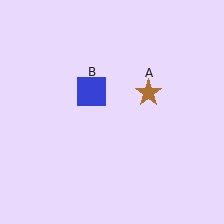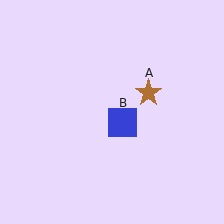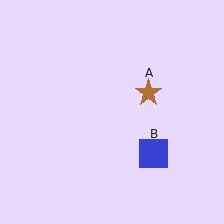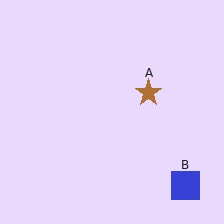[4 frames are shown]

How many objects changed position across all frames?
1 object changed position: blue square (object B).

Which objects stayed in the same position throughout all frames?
Brown star (object A) remained stationary.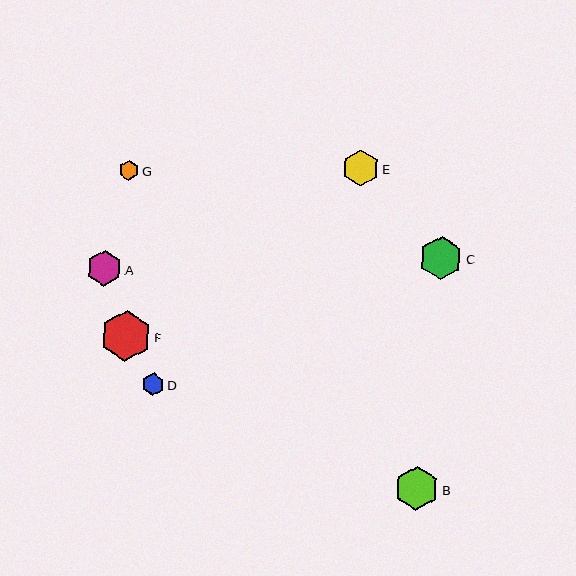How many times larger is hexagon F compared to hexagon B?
Hexagon F is approximately 1.2 times the size of hexagon B.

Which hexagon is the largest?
Hexagon F is the largest with a size of approximately 51 pixels.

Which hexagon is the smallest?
Hexagon G is the smallest with a size of approximately 20 pixels.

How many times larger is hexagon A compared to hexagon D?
Hexagon A is approximately 1.6 times the size of hexagon D.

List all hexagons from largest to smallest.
From largest to smallest: F, B, C, E, A, D, G.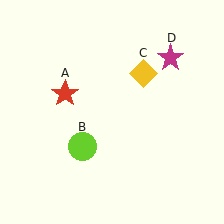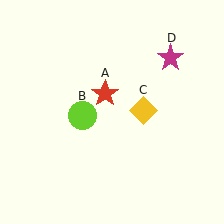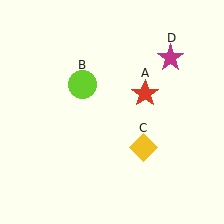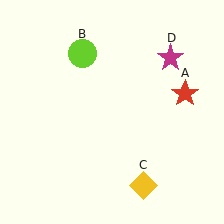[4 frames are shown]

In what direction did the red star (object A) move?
The red star (object A) moved right.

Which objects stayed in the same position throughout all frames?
Magenta star (object D) remained stationary.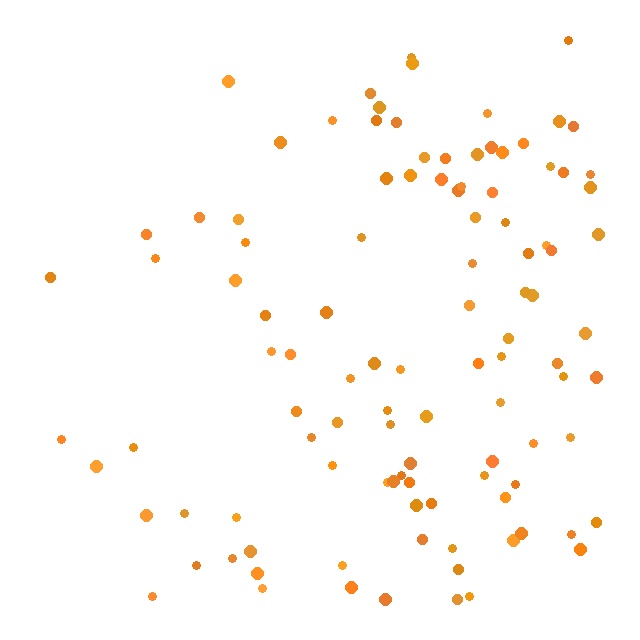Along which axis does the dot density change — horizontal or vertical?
Horizontal.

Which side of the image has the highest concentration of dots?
The right.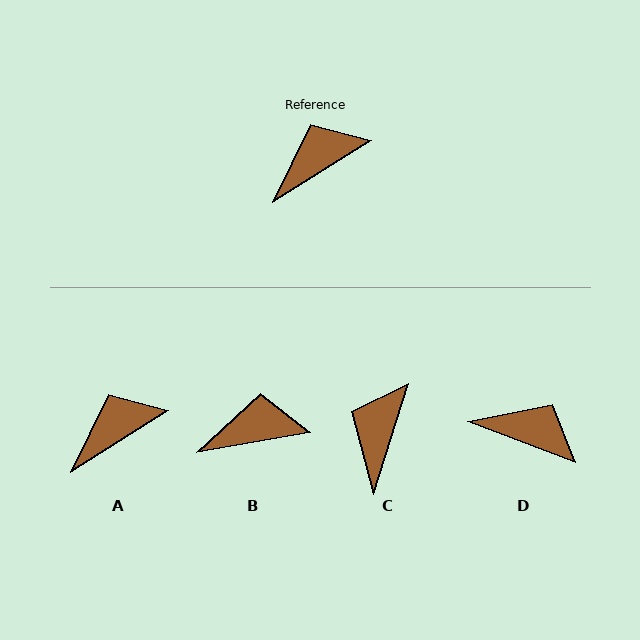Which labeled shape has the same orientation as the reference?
A.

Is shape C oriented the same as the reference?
No, it is off by about 41 degrees.